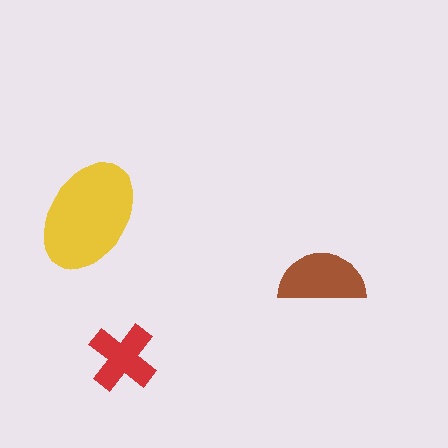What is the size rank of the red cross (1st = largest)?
3rd.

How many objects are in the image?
There are 3 objects in the image.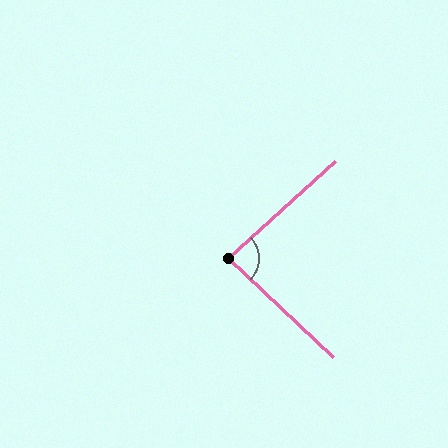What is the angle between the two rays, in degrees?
Approximately 85 degrees.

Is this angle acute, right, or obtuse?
It is approximately a right angle.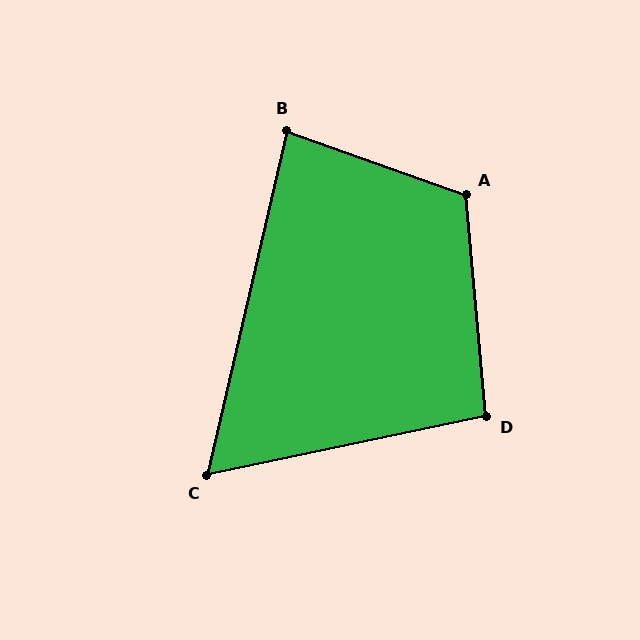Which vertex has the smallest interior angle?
C, at approximately 65 degrees.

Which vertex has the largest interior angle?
A, at approximately 115 degrees.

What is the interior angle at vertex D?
Approximately 97 degrees (obtuse).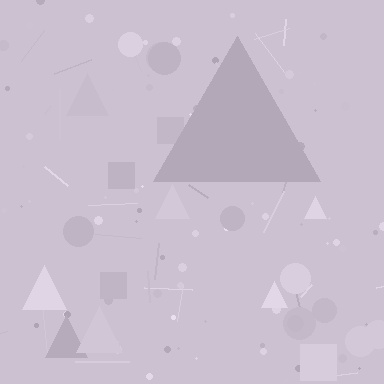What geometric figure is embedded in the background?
A triangle is embedded in the background.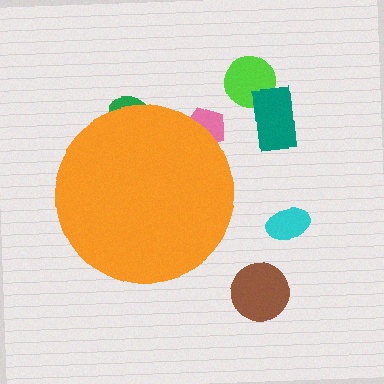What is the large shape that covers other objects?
An orange circle.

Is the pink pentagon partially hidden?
Yes, the pink pentagon is partially hidden behind the orange circle.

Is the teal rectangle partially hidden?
No, the teal rectangle is fully visible.